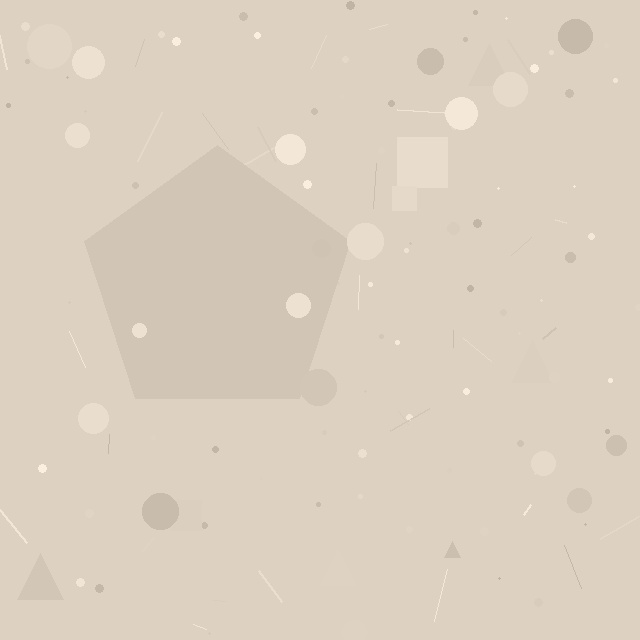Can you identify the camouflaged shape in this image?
The camouflaged shape is a pentagon.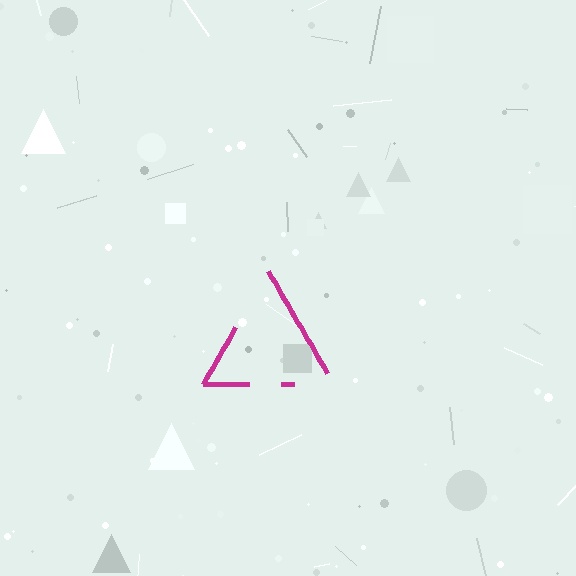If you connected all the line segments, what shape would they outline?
They would outline a triangle.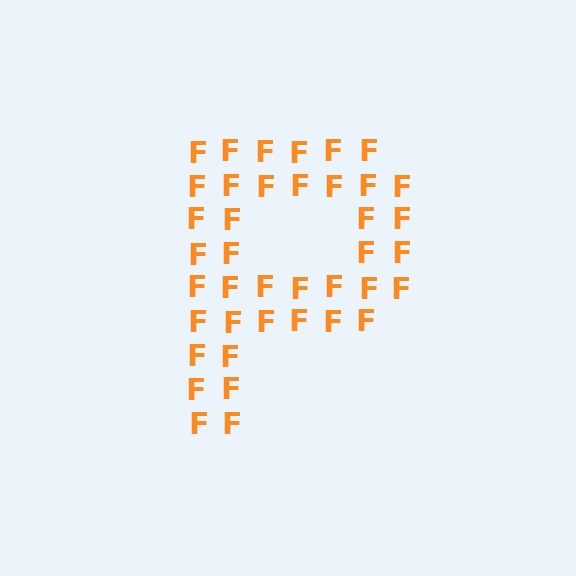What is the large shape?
The large shape is the letter P.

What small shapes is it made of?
It is made of small letter F's.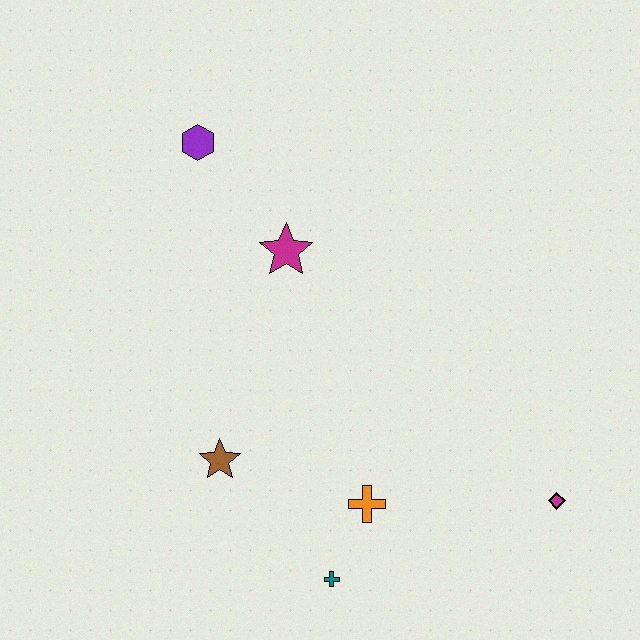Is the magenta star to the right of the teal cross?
No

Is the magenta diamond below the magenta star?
Yes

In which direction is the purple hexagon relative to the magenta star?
The purple hexagon is above the magenta star.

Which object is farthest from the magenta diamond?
The purple hexagon is farthest from the magenta diamond.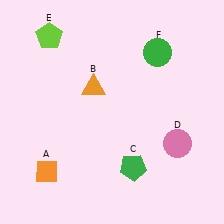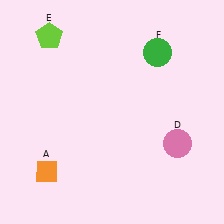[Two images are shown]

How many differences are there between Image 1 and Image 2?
There are 2 differences between the two images.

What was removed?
The orange triangle (B), the green pentagon (C) were removed in Image 2.